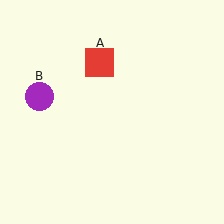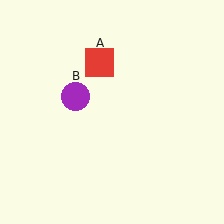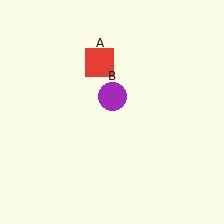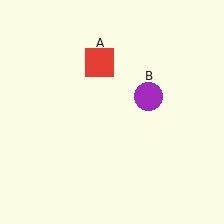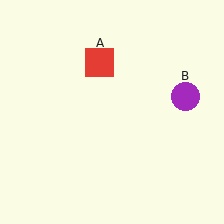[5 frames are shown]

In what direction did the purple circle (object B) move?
The purple circle (object B) moved right.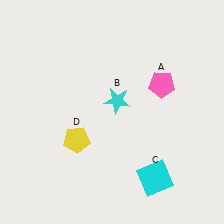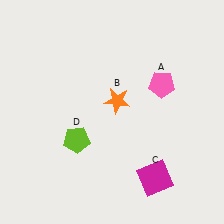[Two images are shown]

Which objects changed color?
B changed from cyan to orange. C changed from cyan to magenta. D changed from yellow to lime.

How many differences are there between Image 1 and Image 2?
There are 3 differences between the two images.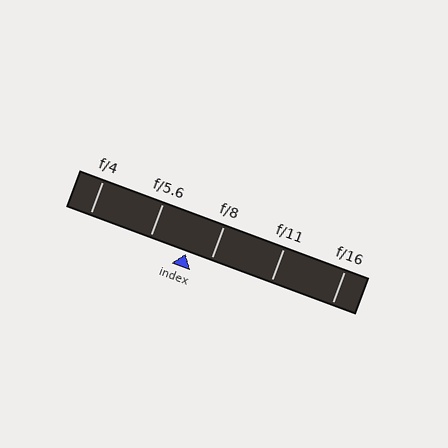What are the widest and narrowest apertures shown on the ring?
The widest aperture shown is f/4 and the narrowest is f/16.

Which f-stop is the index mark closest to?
The index mark is closest to f/8.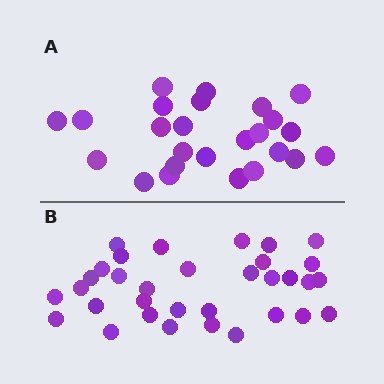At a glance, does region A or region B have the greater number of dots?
Region B (the bottom region) has more dots.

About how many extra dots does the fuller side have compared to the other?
Region B has roughly 8 or so more dots than region A.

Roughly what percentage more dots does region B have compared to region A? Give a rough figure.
About 30% more.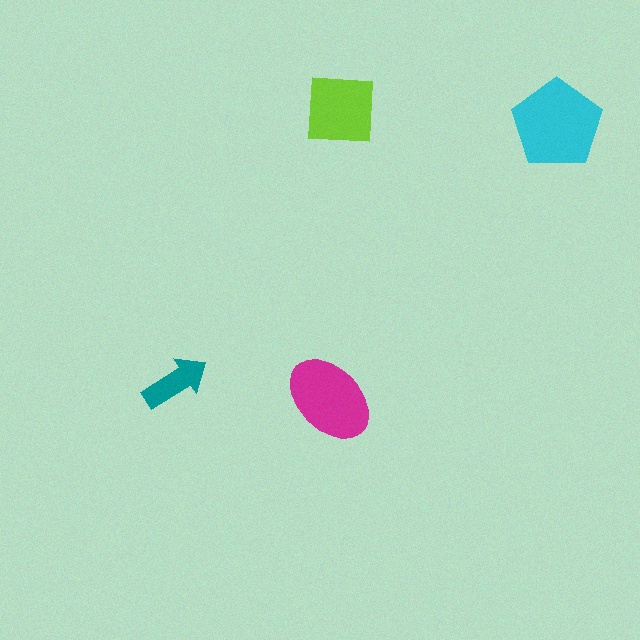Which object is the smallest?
The teal arrow.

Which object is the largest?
The cyan pentagon.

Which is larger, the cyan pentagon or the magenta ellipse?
The cyan pentagon.